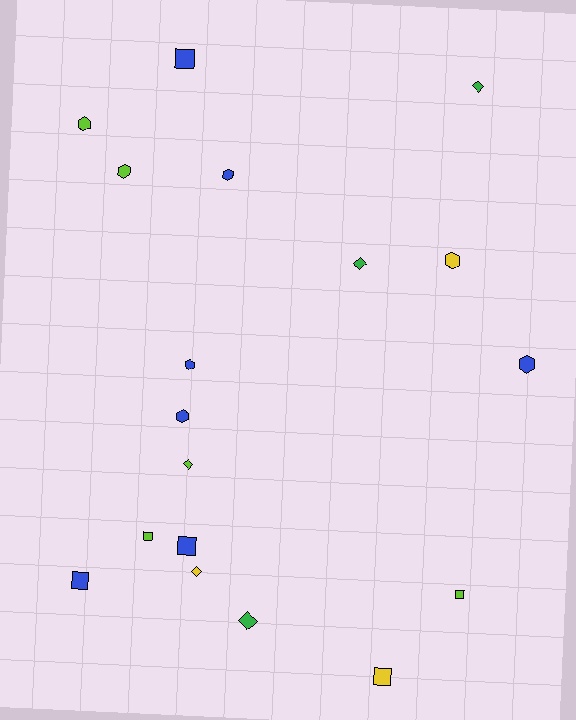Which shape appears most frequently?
Hexagon, with 7 objects.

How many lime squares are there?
There are 2 lime squares.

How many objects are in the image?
There are 18 objects.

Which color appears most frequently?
Blue, with 7 objects.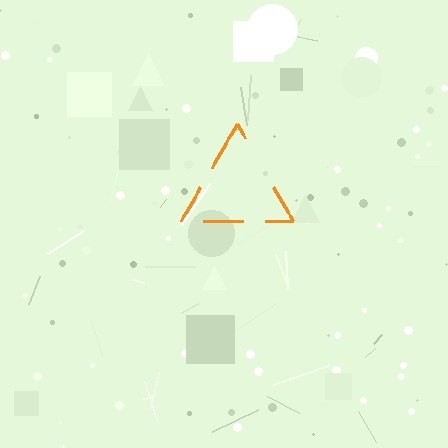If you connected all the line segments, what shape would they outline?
They would outline a triangle.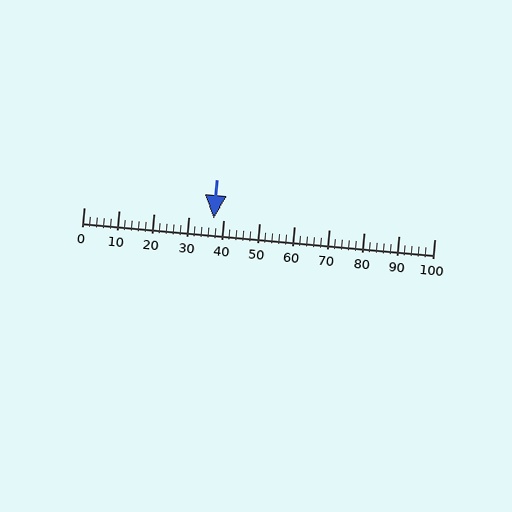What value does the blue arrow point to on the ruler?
The blue arrow points to approximately 37.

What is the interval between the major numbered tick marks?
The major tick marks are spaced 10 units apart.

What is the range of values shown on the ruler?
The ruler shows values from 0 to 100.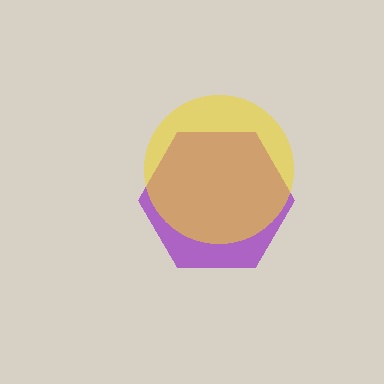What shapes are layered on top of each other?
The layered shapes are: a purple hexagon, a yellow circle.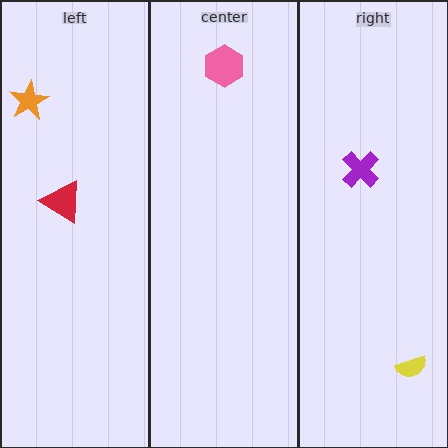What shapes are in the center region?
The pink hexagon.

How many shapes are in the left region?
2.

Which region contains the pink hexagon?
The center region.